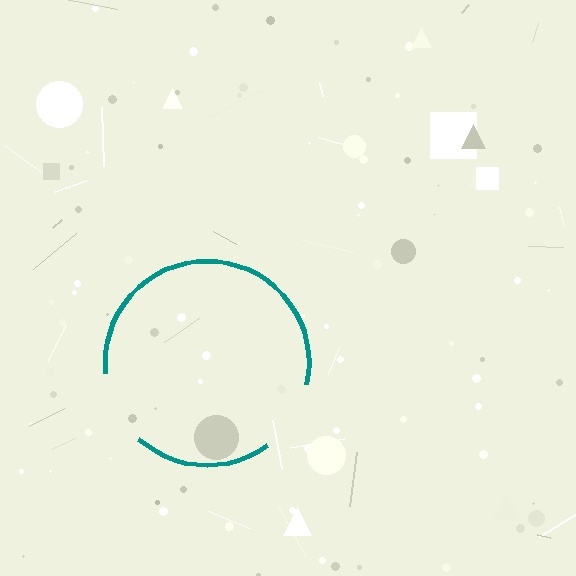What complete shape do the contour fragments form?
The contour fragments form a circle.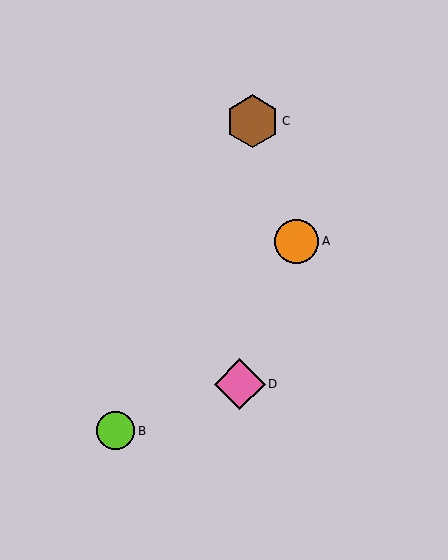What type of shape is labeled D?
Shape D is a pink diamond.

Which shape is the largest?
The brown hexagon (labeled C) is the largest.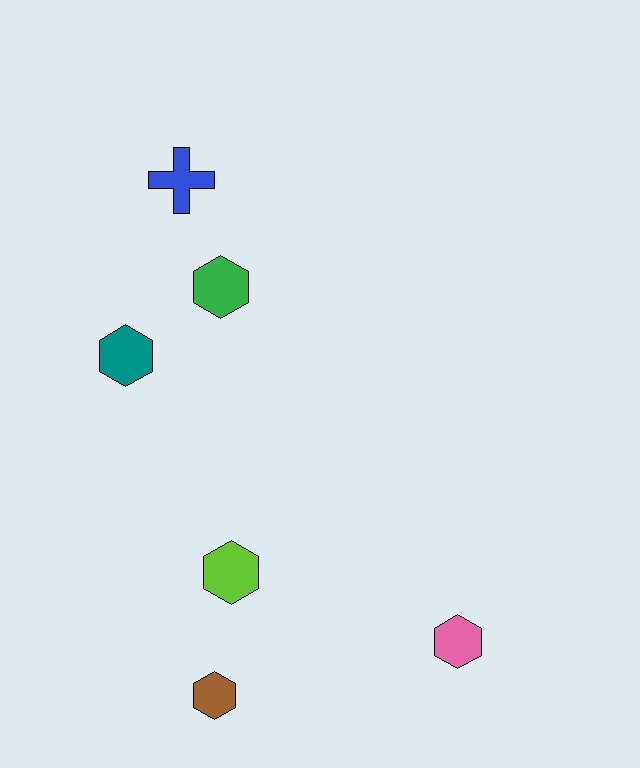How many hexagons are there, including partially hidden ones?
There are 5 hexagons.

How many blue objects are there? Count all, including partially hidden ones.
There is 1 blue object.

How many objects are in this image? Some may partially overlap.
There are 6 objects.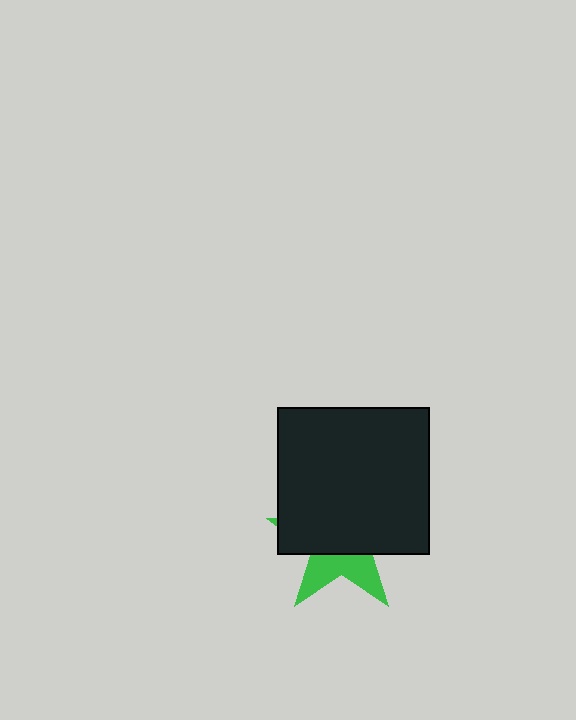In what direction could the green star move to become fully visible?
The green star could move down. That would shift it out from behind the black rectangle entirely.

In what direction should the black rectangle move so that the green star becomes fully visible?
The black rectangle should move up. That is the shortest direction to clear the overlap and leave the green star fully visible.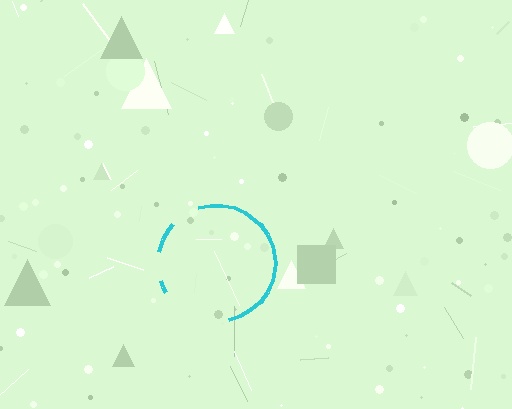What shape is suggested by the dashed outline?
The dashed outline suggests a circle.